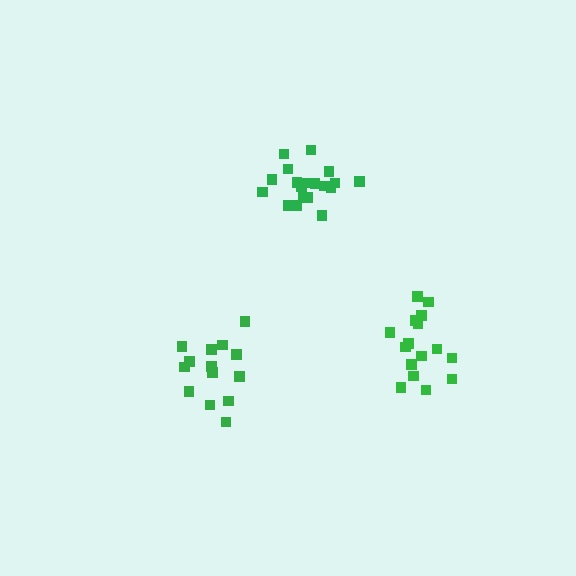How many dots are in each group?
Group 1: 14 dots, Group 2: 19 dots, Group 3: 16 dots (49 total).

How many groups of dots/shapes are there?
There are 3 groups.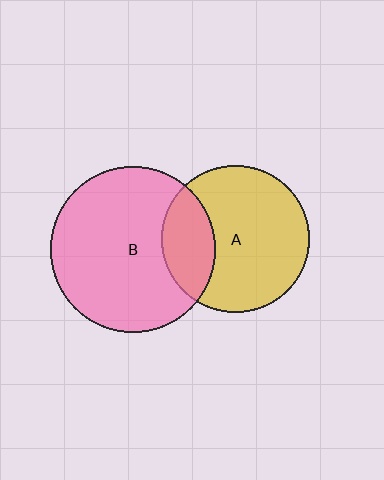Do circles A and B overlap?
Yes.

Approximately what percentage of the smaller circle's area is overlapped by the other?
Approximately 25%.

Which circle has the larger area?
Circle B (pink).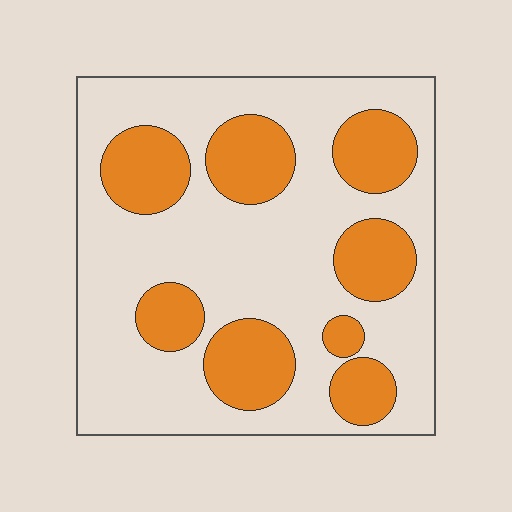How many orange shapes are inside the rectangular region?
8.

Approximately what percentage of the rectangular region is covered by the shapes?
Approximately 30%.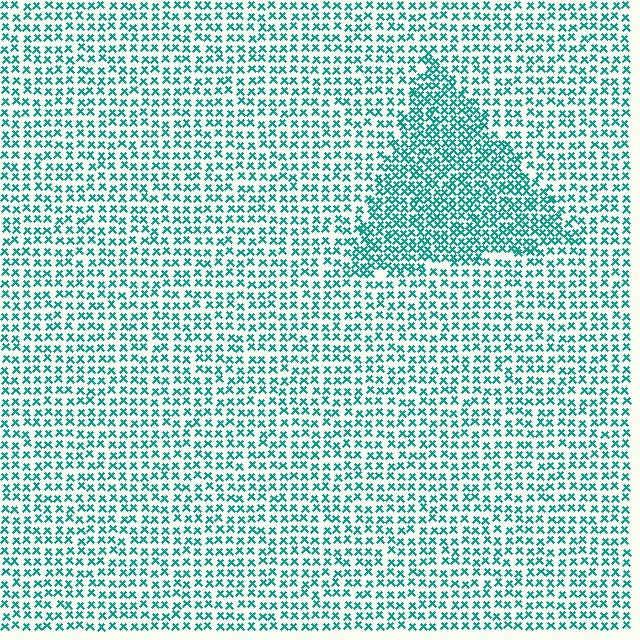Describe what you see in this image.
The image contains small teal elements arranged at two different densities. A triangle-shaped region is visible where the elements are more densely packed than the surrounding area.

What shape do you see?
I see a triangle.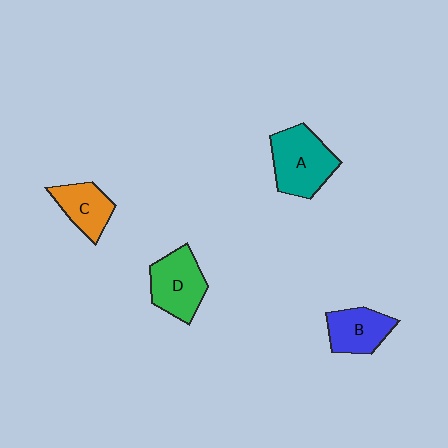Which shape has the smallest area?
Shape C (orange).